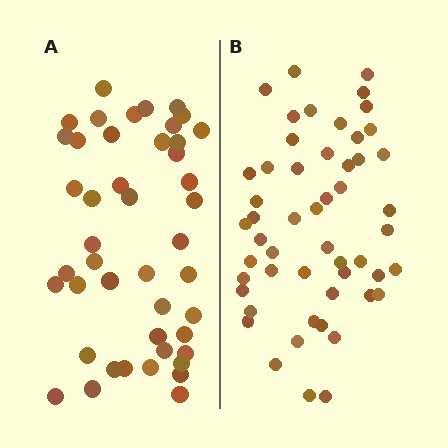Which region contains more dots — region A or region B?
Region B (the right region) has more dots.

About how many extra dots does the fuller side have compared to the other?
Region B has roughly 8 or so more dots than region A.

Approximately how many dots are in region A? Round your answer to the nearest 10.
About 40 dots. (The exact count is 45, which rounds to 40.)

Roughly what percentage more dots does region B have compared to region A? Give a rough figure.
About 15% more.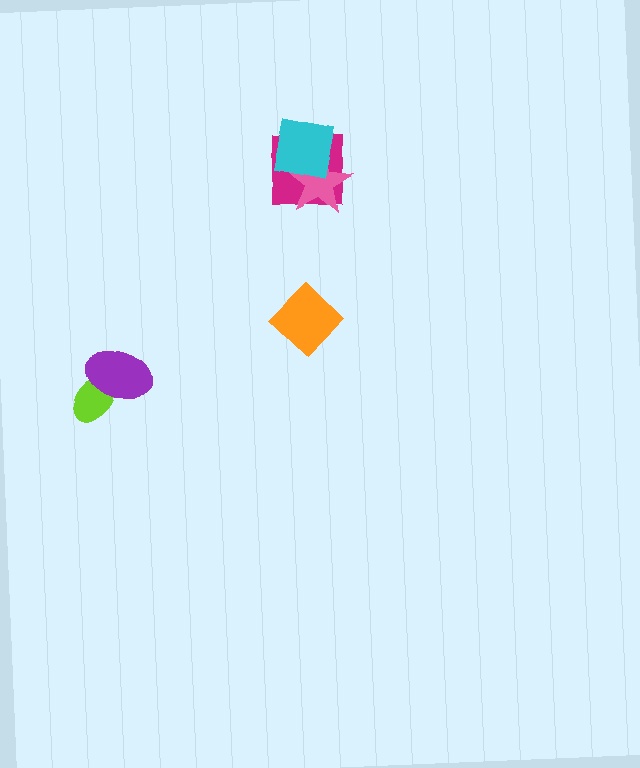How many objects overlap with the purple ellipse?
1 object overlaps with the purple ellipse.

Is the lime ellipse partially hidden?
Yes, it is partially covered by another shape.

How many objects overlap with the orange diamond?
0 objects overlap with the orange diamond.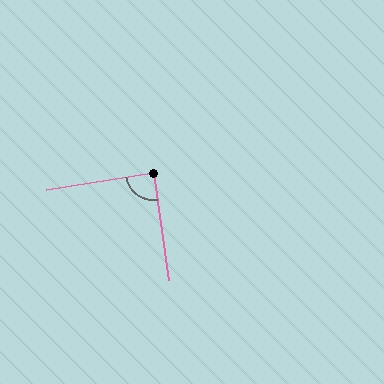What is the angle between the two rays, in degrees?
Approximately 89 degrees.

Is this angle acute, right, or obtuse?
It is approximately a right angle.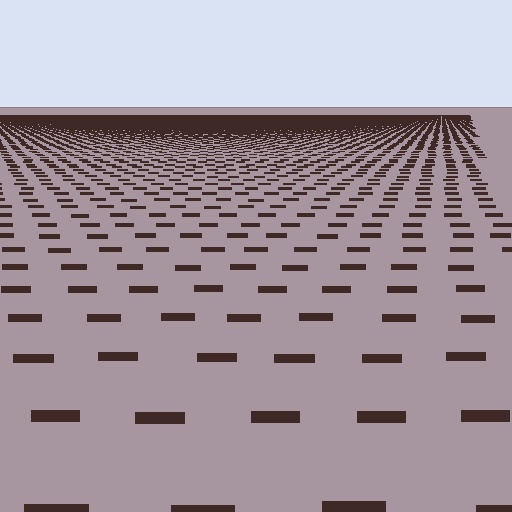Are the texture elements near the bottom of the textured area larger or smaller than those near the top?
Larger. Near the bottom, elements are closer to the viewer and appear at a bigger on-screen size.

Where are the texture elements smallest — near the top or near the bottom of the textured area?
Near the top.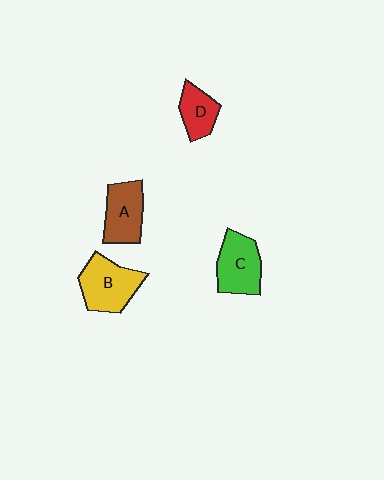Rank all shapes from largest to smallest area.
From largest to smallest: B (yellow), C (green), A (brown), D (red).